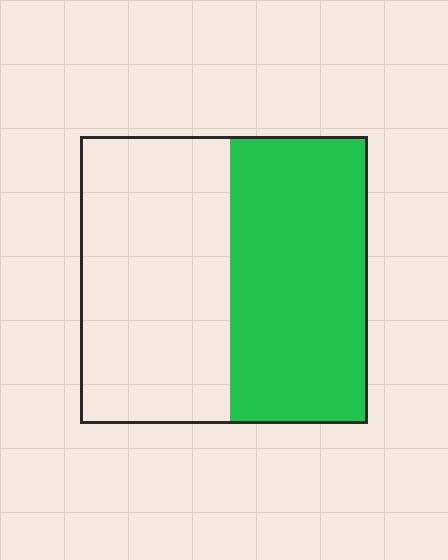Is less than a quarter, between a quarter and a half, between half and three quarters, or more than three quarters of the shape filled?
Between a quarter and a half.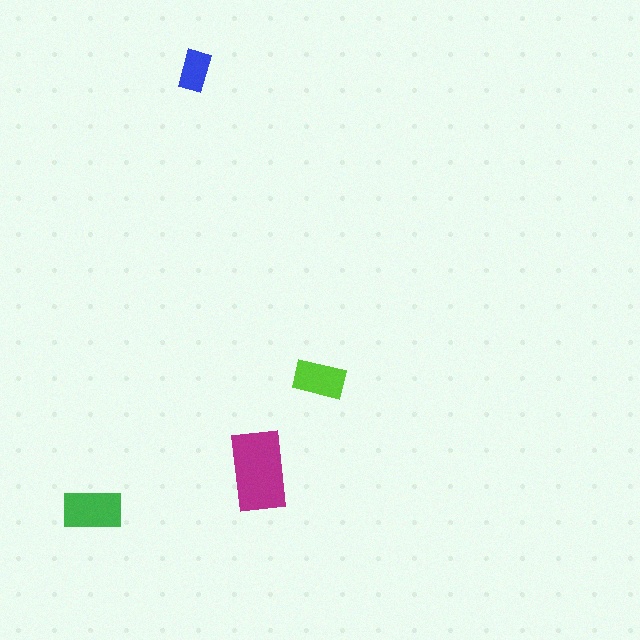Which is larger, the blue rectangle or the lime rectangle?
The lime one.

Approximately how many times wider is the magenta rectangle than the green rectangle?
About 1.5 times wider.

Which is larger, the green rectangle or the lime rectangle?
The green one.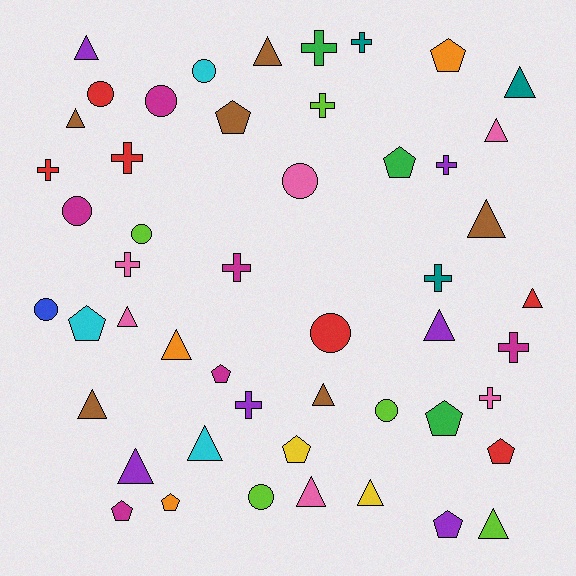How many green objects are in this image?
There are 3 green objects.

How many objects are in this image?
There are 50 objects.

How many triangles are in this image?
There are 17 triangles.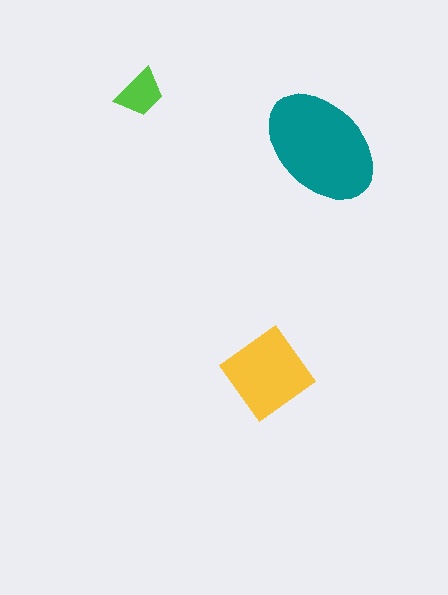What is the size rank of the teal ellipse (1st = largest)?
1st.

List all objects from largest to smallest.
The teal ellipse, the yellow diamond, the lime trapezoid.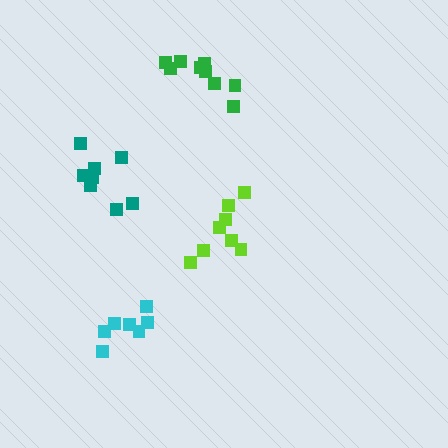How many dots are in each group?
Group 1: 9 dots, Group 2: 7 dots, Group 3: 8 dots, Group 4: 8 dots (32 total).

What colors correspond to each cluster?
The clusters are colored: green, cyan, teal, lime.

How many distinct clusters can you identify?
There are 4 distinct clusters.